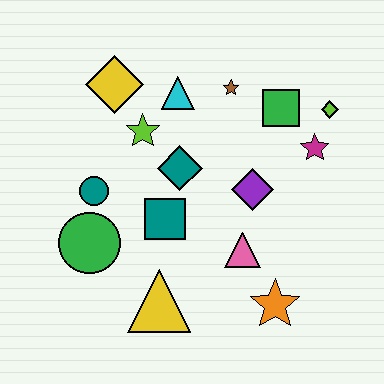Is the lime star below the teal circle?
No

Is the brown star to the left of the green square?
Yes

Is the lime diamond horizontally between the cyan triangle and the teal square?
No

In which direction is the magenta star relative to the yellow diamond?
The magenta star is to the right of the yellow diamond.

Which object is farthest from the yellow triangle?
The lime diamond is farthest from the yellow triangle.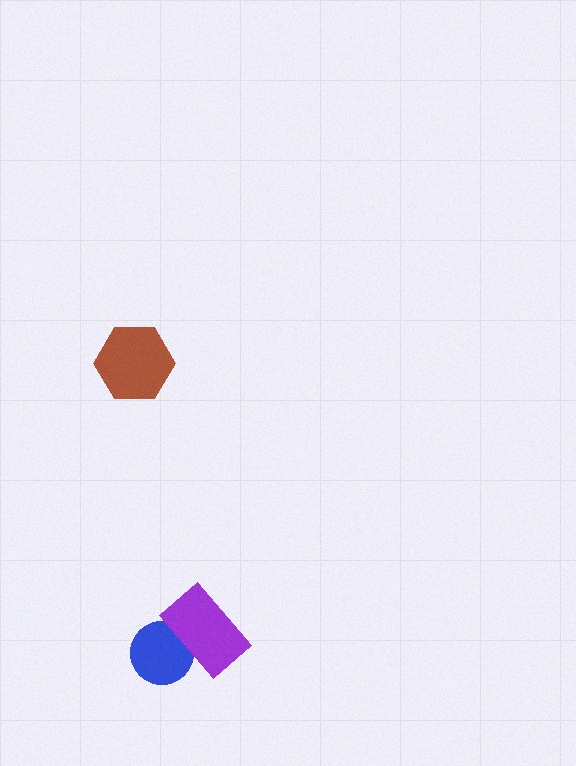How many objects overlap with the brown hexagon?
0 objects overlap with the brown hexagon.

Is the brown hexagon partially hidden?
No, no other shape covers it.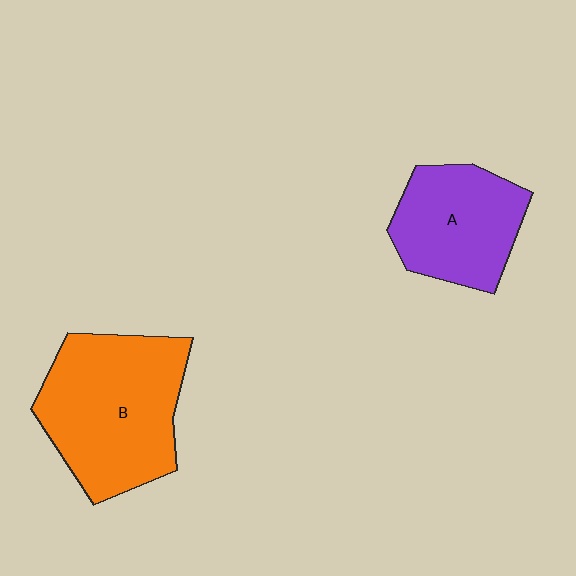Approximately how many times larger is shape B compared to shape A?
Approximately 1.5 times.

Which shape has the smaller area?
Shape A (purple).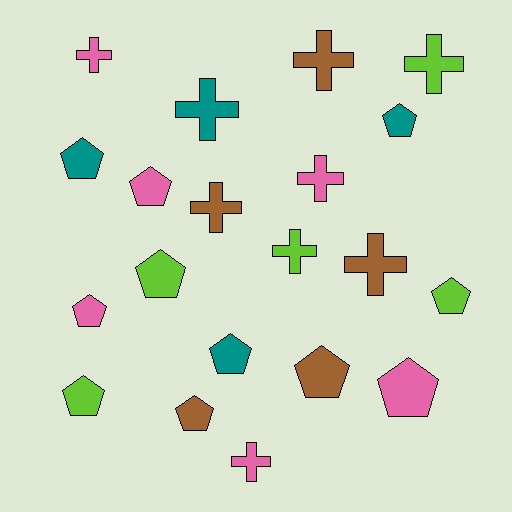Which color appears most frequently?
Pink, with 6 objects.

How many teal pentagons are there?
There are 3 teal pentagons.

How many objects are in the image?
There are 20 objects.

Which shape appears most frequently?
Pentagon, with 11 objects.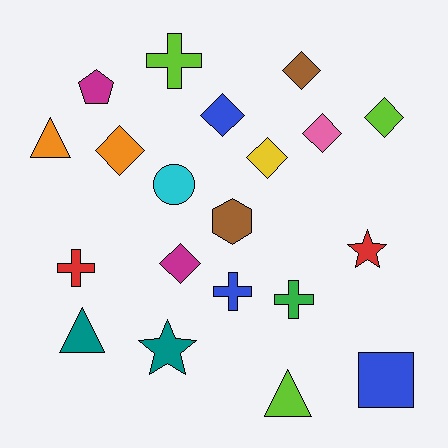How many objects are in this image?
There are 20 objects.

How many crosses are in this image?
There are 4 crosses.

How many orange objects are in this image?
There are 2 orange objects.